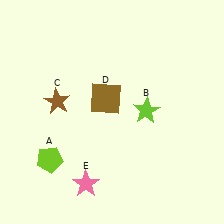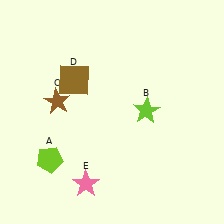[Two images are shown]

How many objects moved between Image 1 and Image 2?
1 object moved between the two images.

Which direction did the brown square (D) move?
The brown square (D) moved left.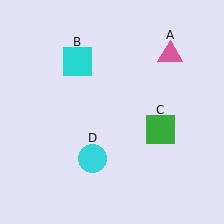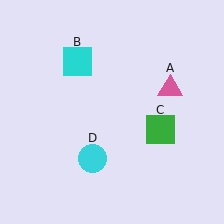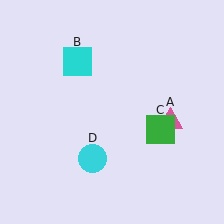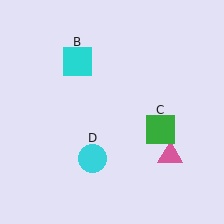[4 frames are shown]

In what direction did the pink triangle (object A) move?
The pink triangle (object A) moved down.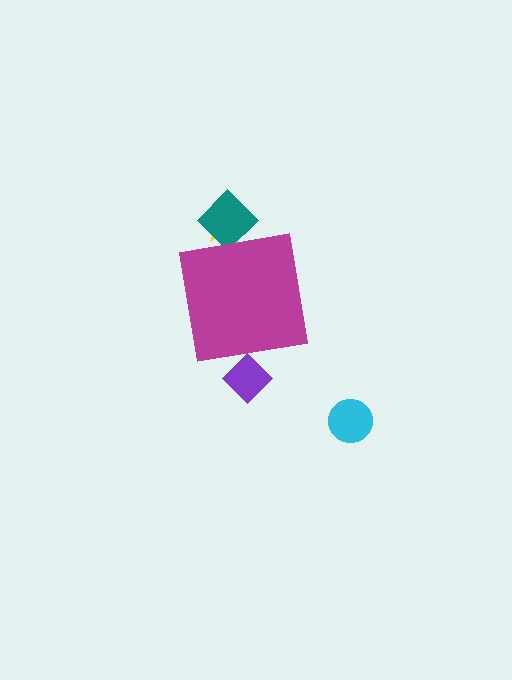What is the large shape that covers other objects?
A magenta square.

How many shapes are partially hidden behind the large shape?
3 shapes are partially hidden.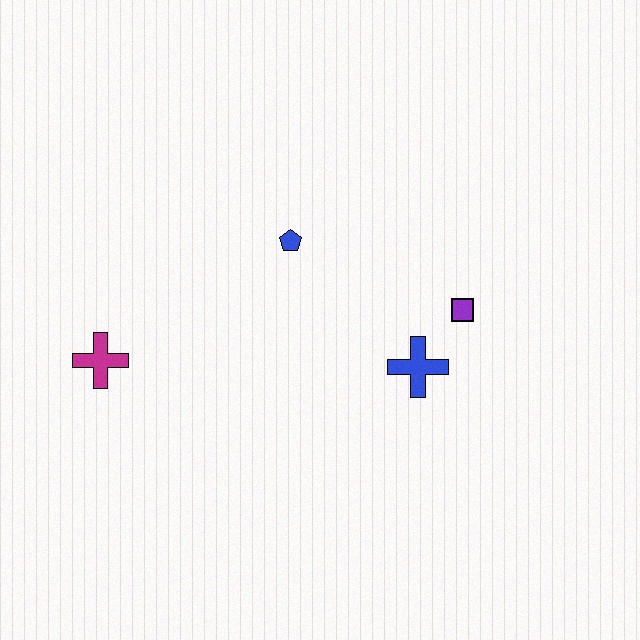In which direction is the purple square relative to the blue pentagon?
The purple square is to the right of the blue pentagon.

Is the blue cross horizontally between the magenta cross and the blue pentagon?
No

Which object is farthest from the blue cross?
The magenta cross is farthest from the blue cross.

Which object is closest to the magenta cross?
The blue pentagon is closest to the magenta cross.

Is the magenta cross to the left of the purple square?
Yes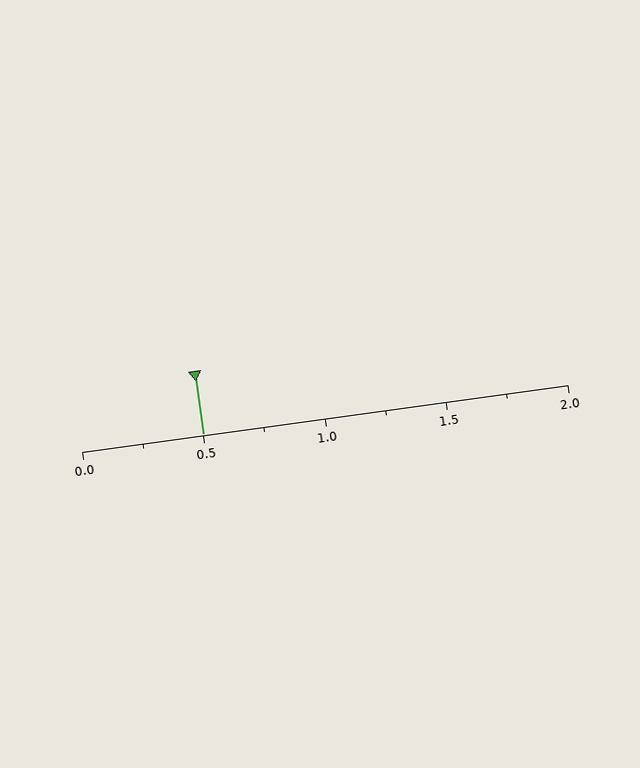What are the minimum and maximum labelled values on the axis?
The axis runs from 0.0 to 2.0.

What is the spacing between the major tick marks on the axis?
The major ticks are spaced 0.5 apart.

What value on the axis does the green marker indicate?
The marker indicates approximately 0.5.